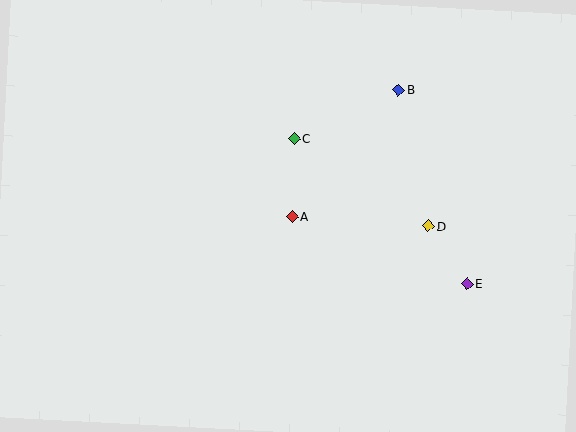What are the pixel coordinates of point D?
Point D is at (428, 226).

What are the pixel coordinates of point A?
Point A is at (292, 217).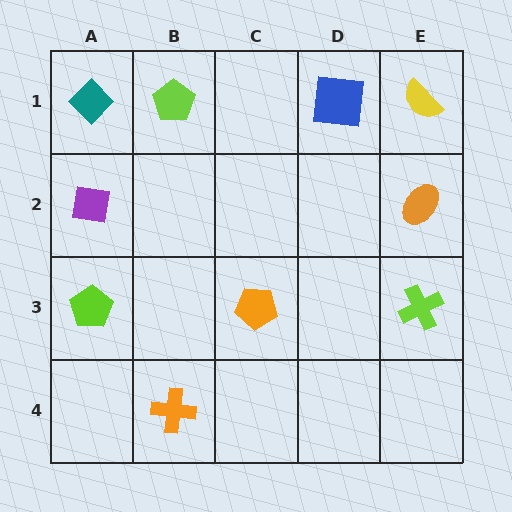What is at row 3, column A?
A lime pentagon.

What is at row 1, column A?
A teal diamond.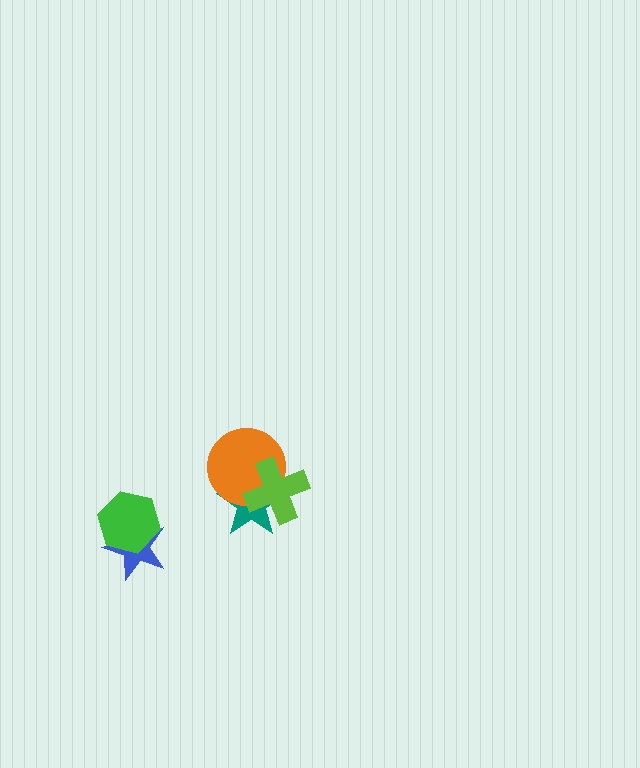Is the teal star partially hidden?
Yes, it is partially covered by another shape.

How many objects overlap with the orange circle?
2 objects overlap with the orange circle.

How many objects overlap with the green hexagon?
1 object overlaps with the green hexagon.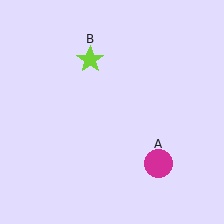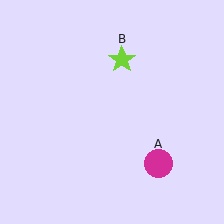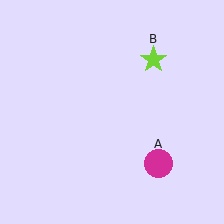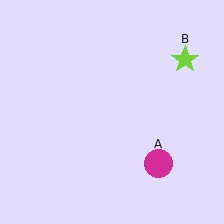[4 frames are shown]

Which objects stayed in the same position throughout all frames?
Magenta circle (object A) remained stationary.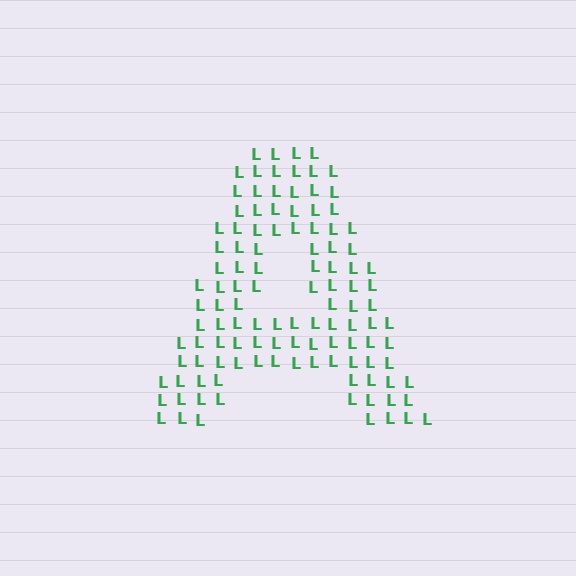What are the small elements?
The small elements are letter L's.